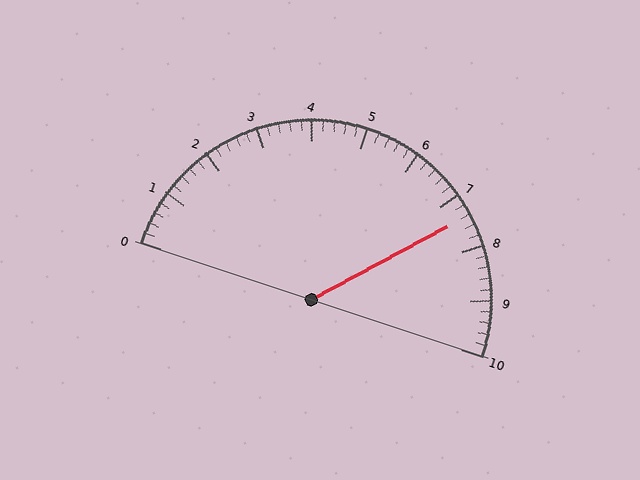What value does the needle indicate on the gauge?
The needle indicates approximately 7.4.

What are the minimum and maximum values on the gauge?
The gauge ranges from 0 to 10.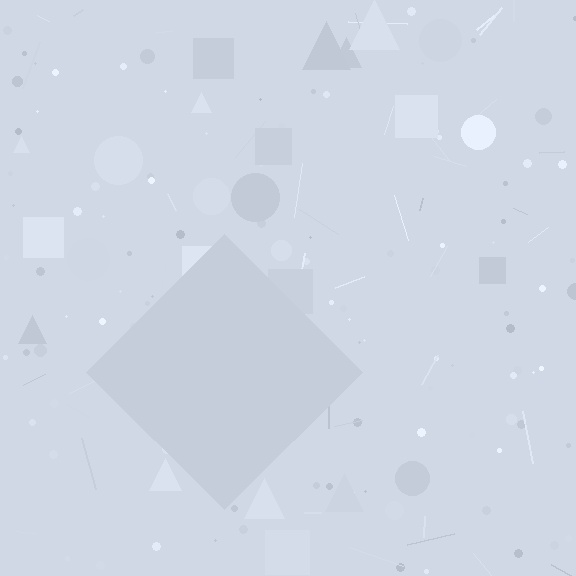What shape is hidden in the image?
A diamond is hidden in the image.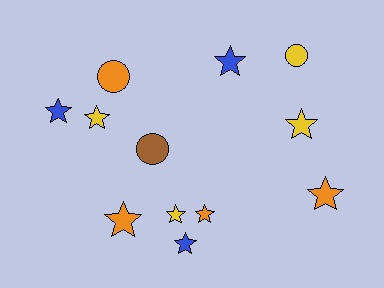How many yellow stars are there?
There are 3 yellow stars.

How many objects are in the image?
There are 12 objects.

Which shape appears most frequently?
Star, with 9 objects.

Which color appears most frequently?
Yellow, with 4 objects.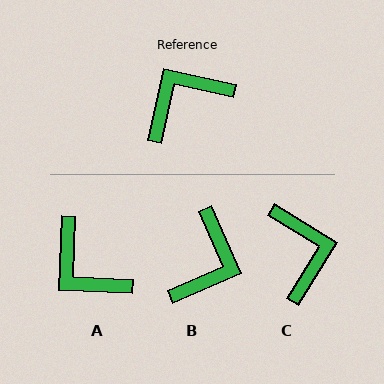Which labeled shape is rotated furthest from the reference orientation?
B, about 144 degrees away.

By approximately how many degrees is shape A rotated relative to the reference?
Approximately 100 degrees counter-clockwise.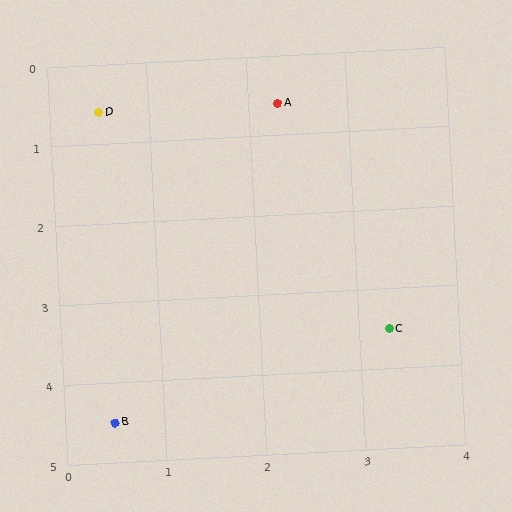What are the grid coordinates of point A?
Point A is at approximately (2.3, 0.6).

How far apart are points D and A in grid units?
Points D and A are about 1.8 grid units apart.